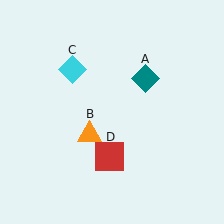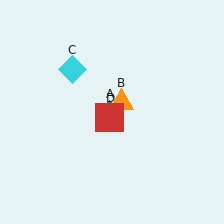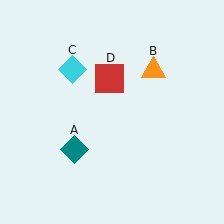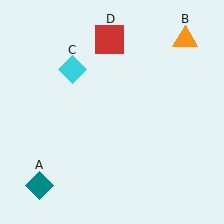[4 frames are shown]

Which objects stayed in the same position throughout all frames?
Cyan diamond (object C) remained stationary.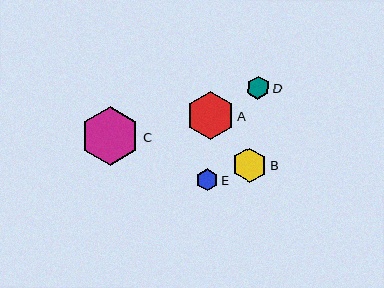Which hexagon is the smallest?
Hexagon E is the smallest with a size of approximately 22 pixels.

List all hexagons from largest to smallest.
From largest to smallest: C, A, B, D, E.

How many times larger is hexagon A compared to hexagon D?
Hexagon A is approximately 2.1 times the size of hexagon D.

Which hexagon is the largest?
Hexagon C is the largest with a size of approximately 59 pixels.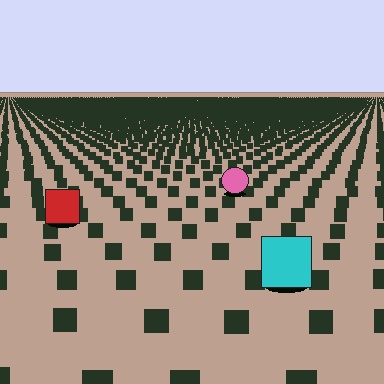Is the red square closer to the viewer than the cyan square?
No. The cyan square is closer — you can tell from the texture gradient: the ground texture is coarser near it.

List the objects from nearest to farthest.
From nearest to farthest: the cyan square, the red square, the pink circle.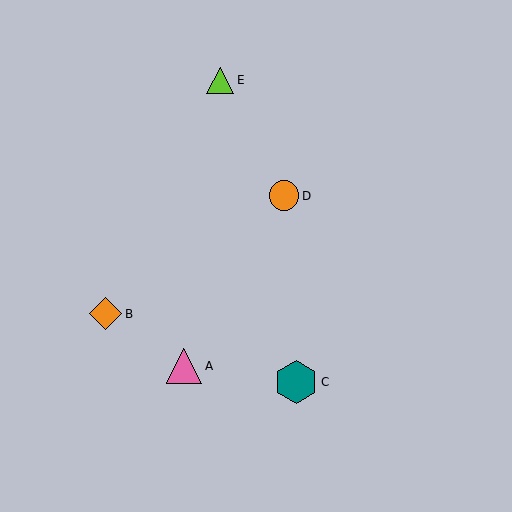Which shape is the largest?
The teal hexagon (labeled C) is the largest.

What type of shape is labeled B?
Shape B is an orange diamond.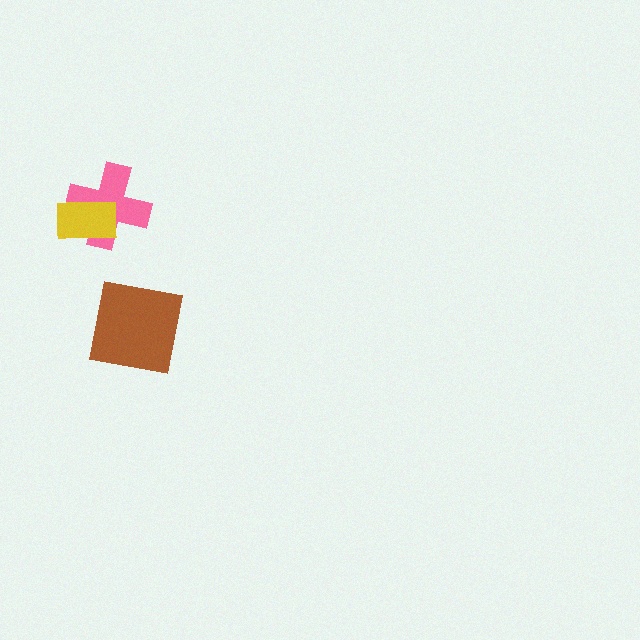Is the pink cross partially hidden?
Yes, it is partially covered by another shape.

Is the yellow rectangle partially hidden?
No, no other shape covers it.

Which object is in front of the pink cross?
The yellow rectangle is in front of the pink cross.